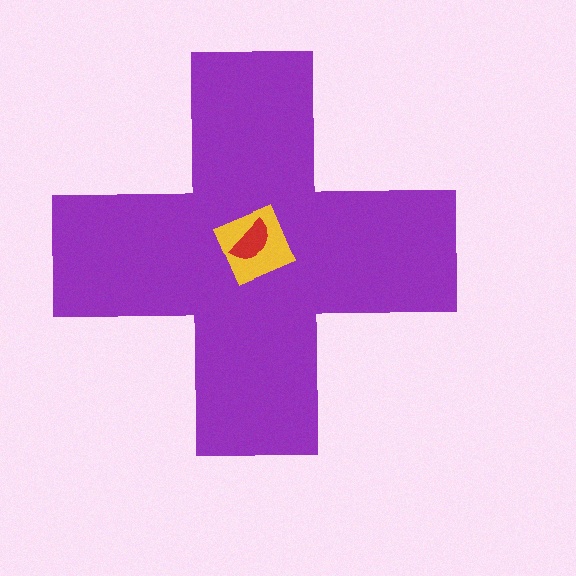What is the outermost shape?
The purple cross.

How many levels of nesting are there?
3.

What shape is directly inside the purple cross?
The yellow square.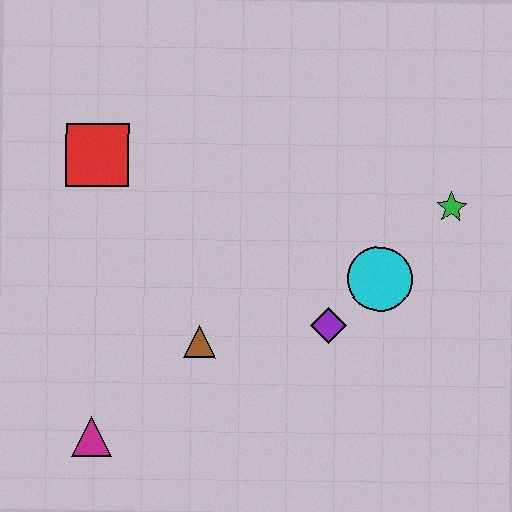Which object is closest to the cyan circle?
The purple diamond is closest to the cyan circle.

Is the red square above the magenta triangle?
Yes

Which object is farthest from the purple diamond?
The red square is farthest from the purple diamond.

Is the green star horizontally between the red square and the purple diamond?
No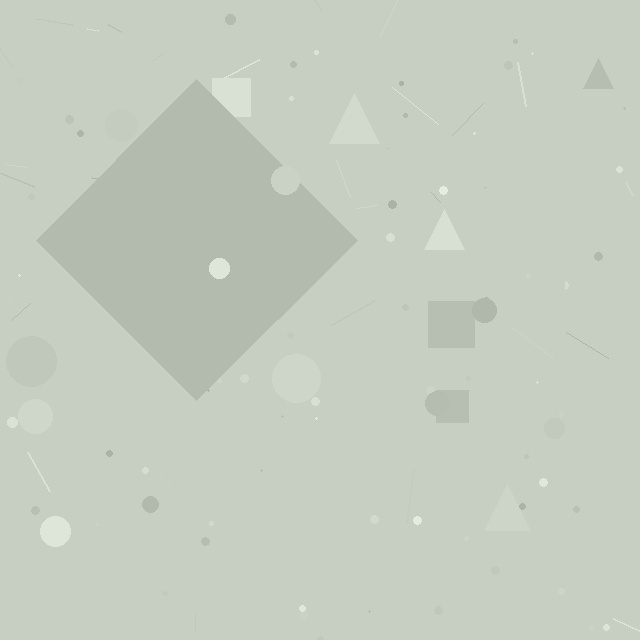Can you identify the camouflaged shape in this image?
The camouflaged shape is a diamond.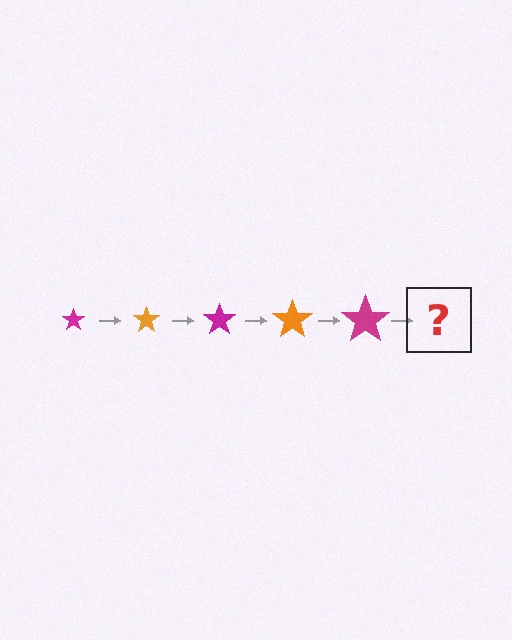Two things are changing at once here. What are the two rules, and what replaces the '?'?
The two rules are that the star grows larger each step and the color cycles through magenta and orange. The '?' should be an orange star, larger than the previous one.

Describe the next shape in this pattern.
It should be an orange star, larger than the previous one.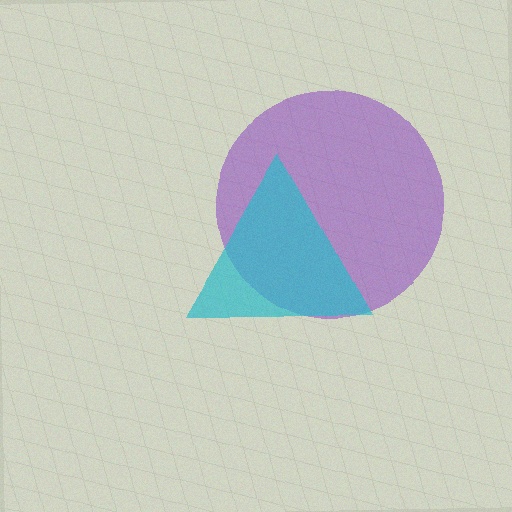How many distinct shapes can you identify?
There are 2 distinct shapes: a purple circle, a cyan triangle.